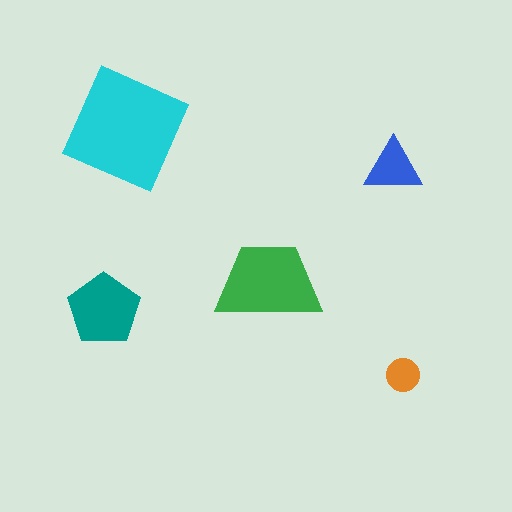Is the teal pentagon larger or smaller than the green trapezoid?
Smaller.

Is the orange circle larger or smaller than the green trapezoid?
Smaller.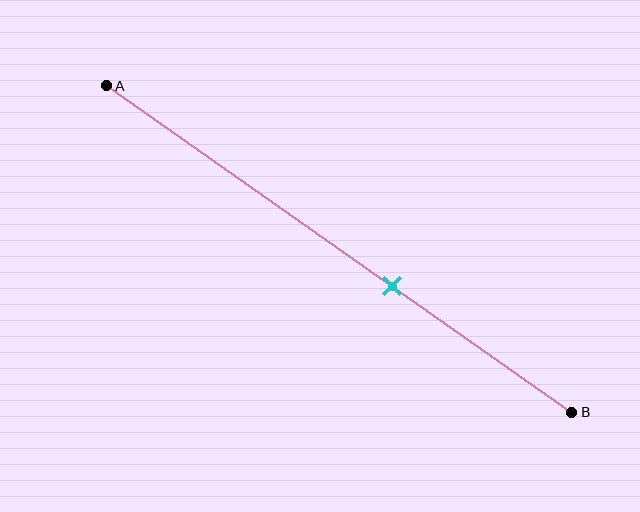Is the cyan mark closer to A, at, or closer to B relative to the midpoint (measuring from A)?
The cyan mark is closer to point B than the midpoint of segment AB.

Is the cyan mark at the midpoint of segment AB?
No, the mark is at about 60% from A, not at the 50% midpoint.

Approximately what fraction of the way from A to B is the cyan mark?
The cyan mark is approximately 60% of the way from A to B.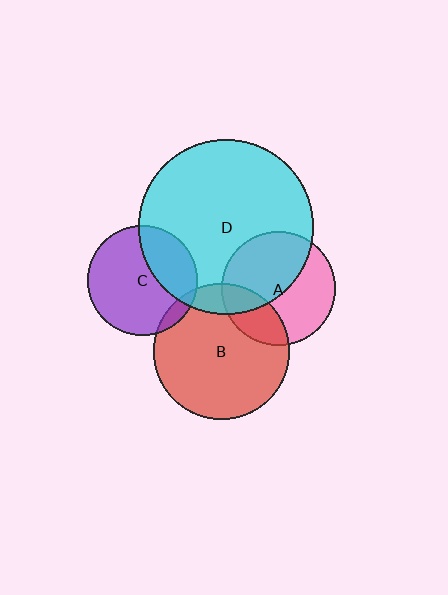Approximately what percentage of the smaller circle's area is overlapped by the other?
Approximately 5%.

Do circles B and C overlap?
Yes.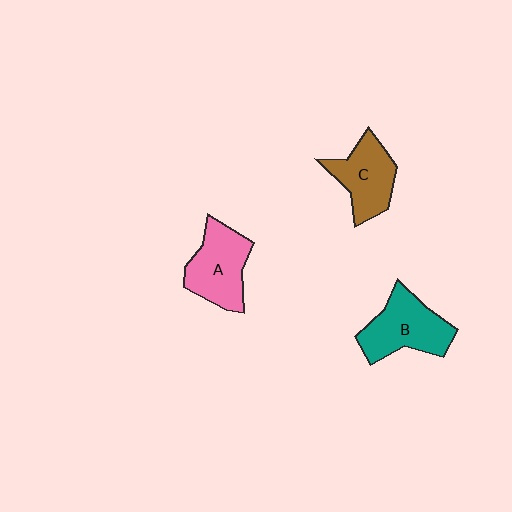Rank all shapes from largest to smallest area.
From largest to smallest: B (teal), A (pink), C (brown).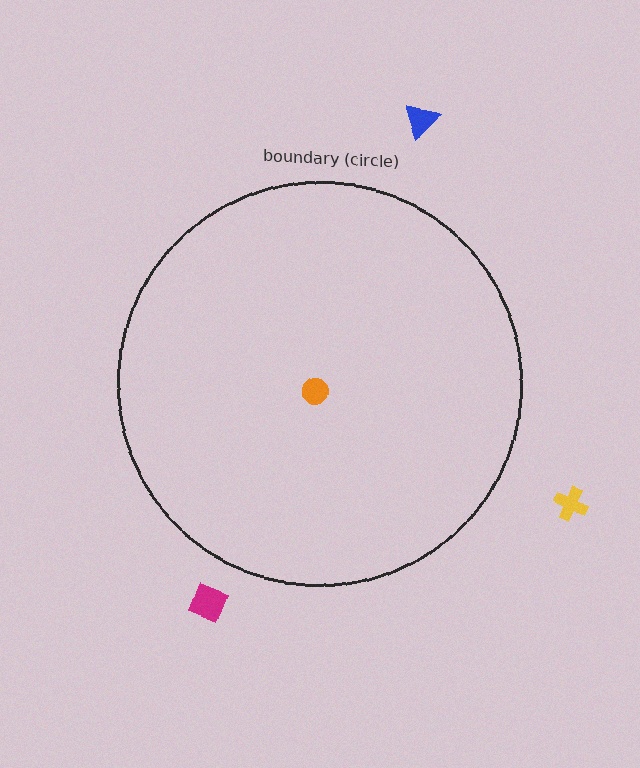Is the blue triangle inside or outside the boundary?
Outside.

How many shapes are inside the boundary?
1 inside, 3 outside.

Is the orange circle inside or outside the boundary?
Inside.